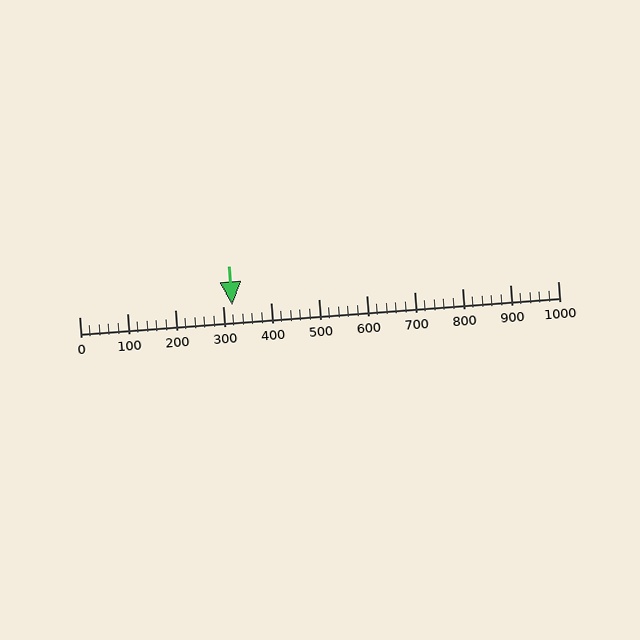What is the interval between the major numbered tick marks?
The major tick marks are spaced 100 units apart.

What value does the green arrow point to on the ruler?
The green arrow points to approximately 320.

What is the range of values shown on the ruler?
The ruler shows values from 0 to 1000.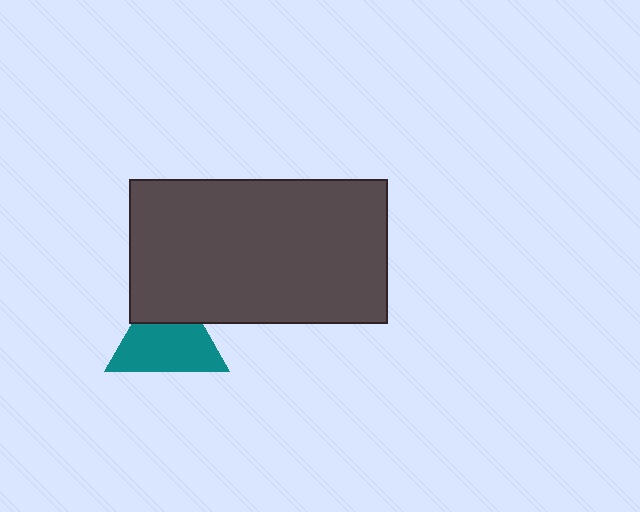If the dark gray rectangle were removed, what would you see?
You would see the complete teal triangle.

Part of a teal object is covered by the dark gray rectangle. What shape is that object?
It is a triangle.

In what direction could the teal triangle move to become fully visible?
The teal triangle could move down. That would shift it out from behind the dark gray rectangle entirely.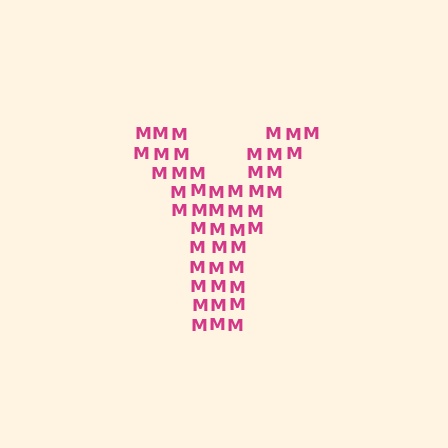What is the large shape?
The large shape is the letter Y.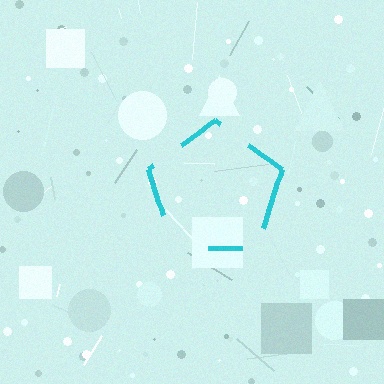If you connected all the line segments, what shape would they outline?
They would outline a pentagon.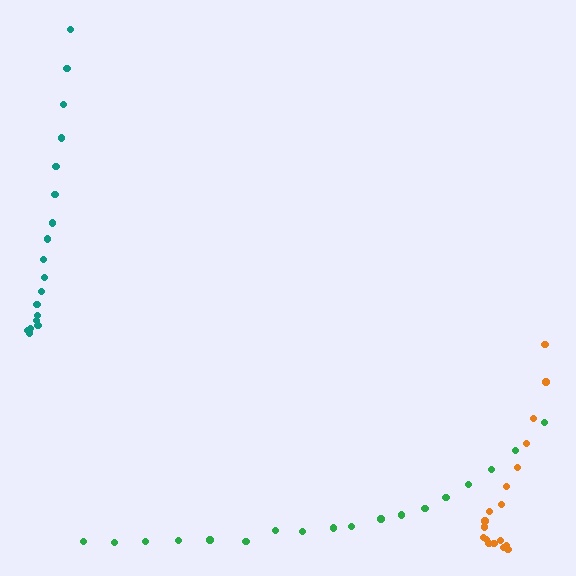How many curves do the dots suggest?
There are 3 distinct paths.